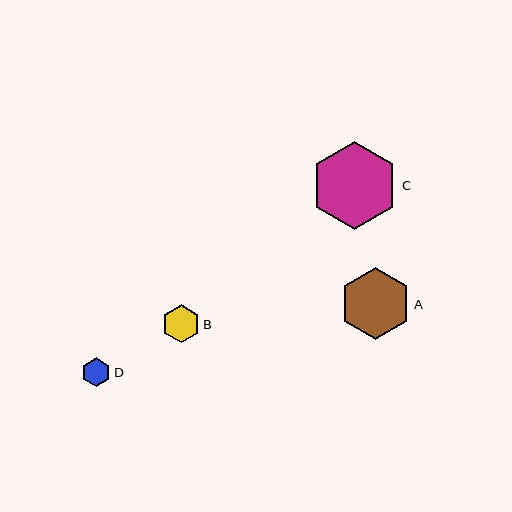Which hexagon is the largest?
Hexagon C is the largest with a size of approximately 88 pixels.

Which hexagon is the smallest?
Hexagon D is the smallest with a size of approximately 29 pixels.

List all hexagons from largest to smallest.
From largest to smallest: C, A, B, D.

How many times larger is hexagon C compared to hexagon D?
Hexagon C is approximately 3.0 times the size of hexagon D.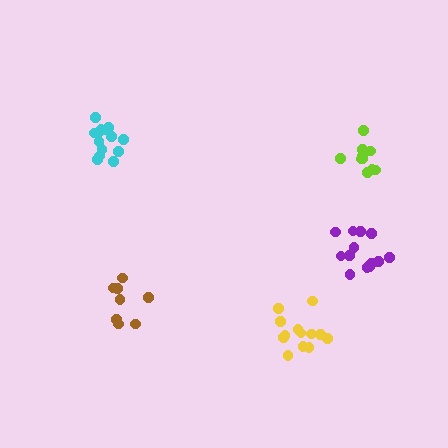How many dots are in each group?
Group 1: 10 dots, Group 2: 13 dots, Group 3: 14 dots, Group 4: 13 dots, Group 5: 8 dots (58 total).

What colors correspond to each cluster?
The clusters are colored: lime, purple, cyan, yellow, brown.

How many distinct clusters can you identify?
There are 5 distinct clusters.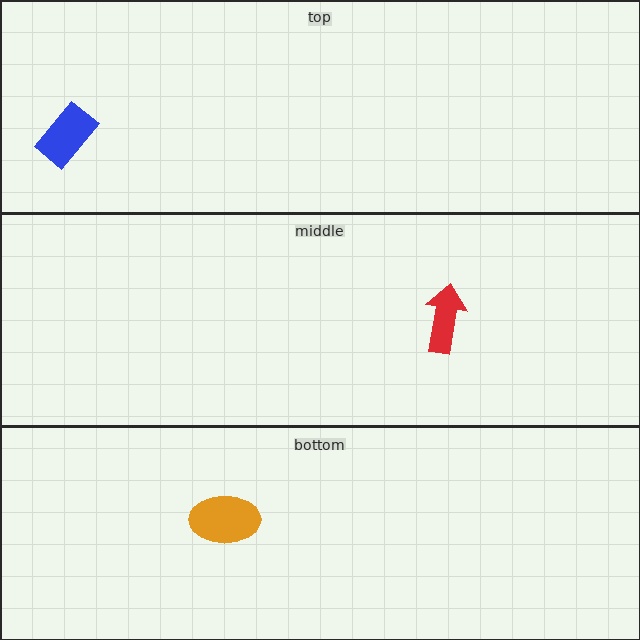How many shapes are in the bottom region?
1.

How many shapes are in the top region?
1.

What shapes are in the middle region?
The red arrow.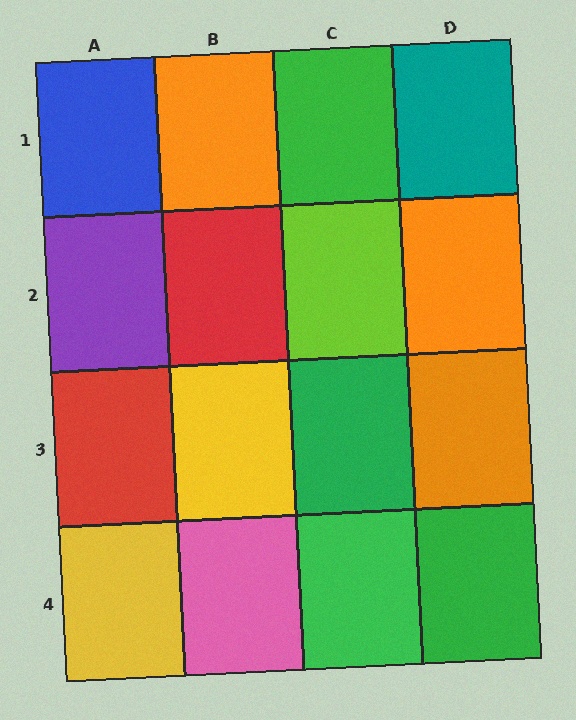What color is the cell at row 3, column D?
Orange.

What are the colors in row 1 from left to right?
Blue, orange, green, teal.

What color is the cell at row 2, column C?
Lime.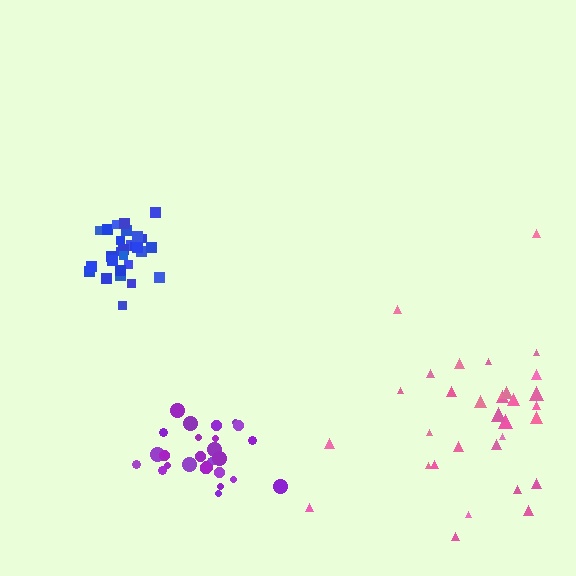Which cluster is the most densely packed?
Blue.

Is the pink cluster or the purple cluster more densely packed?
Purple.